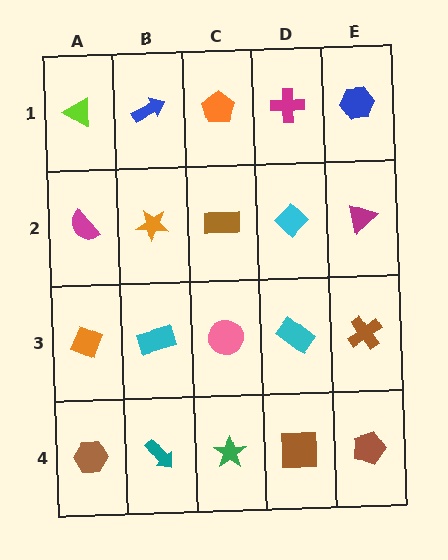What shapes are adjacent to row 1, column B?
An orange star (row 2, column B), a lime triangle (row 1, column A), an orange pentagon (row 1, column C).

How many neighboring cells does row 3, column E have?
3.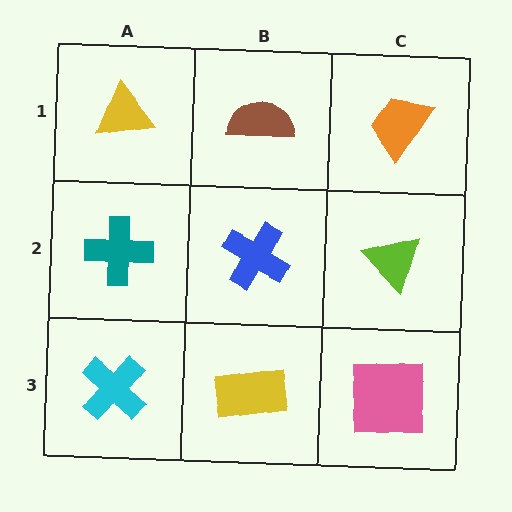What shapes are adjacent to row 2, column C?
An orange trapezoid (row 1, column C), a pink square (row 3, column C), a blue cross (row 2, column B).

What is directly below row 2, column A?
A cyan cross.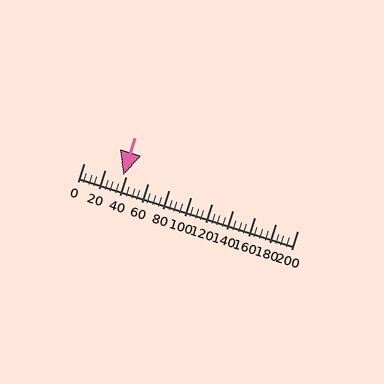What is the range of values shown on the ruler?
The ruler shows values from 0 to 200.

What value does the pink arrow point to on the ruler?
The pink arrow points to approximately 37.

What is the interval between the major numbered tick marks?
The major tick marks are spaced 20 units apart.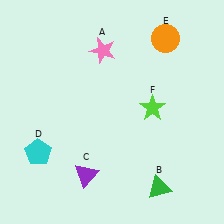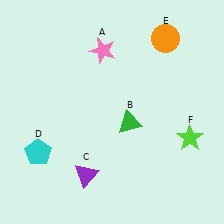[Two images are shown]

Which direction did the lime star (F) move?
The lime star (F) moved right.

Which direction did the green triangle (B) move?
The green triangle (B) moved up.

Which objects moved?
The objects that moved are: the green triangle (B), the lime star (F).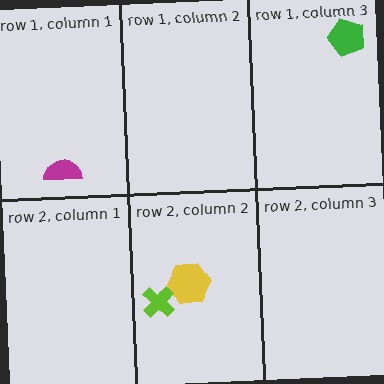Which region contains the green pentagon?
The row 1, column 3 region.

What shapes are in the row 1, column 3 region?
The green pentagon.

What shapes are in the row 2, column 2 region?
The yellow hexagon, the lime cross.